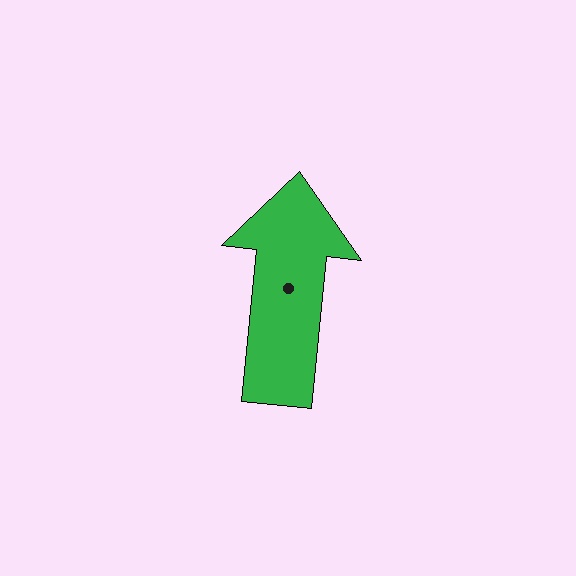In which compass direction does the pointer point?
North.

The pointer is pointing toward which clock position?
Roughly 12 o'clock.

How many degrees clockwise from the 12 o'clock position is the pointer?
Approximately 6 degrees.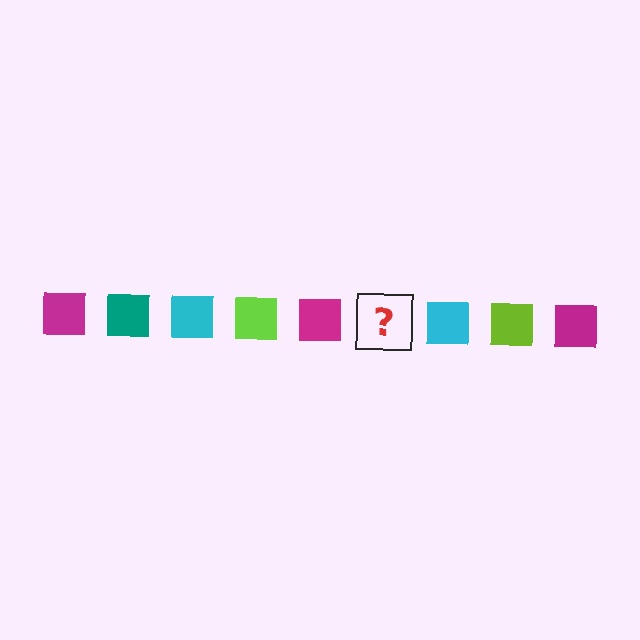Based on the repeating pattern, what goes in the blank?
The blank should be a teal square.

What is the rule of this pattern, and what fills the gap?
The rule is that the pattern cycles through magenta, teal, cyan, lime squares. The gap should be filled with a teal square.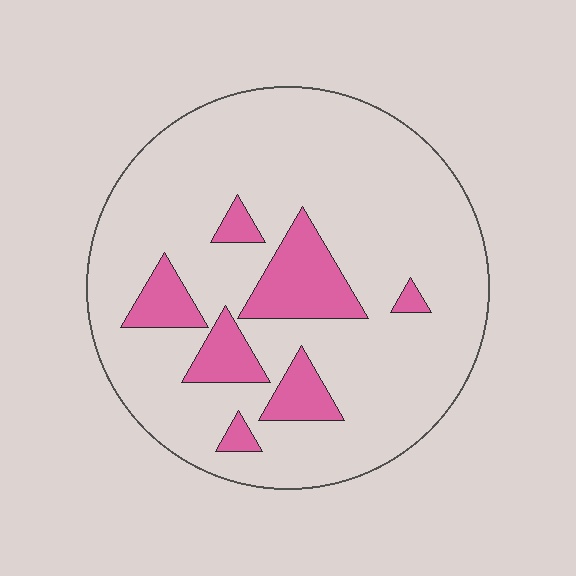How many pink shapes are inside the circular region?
7.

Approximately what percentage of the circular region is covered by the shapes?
Approximately 15%.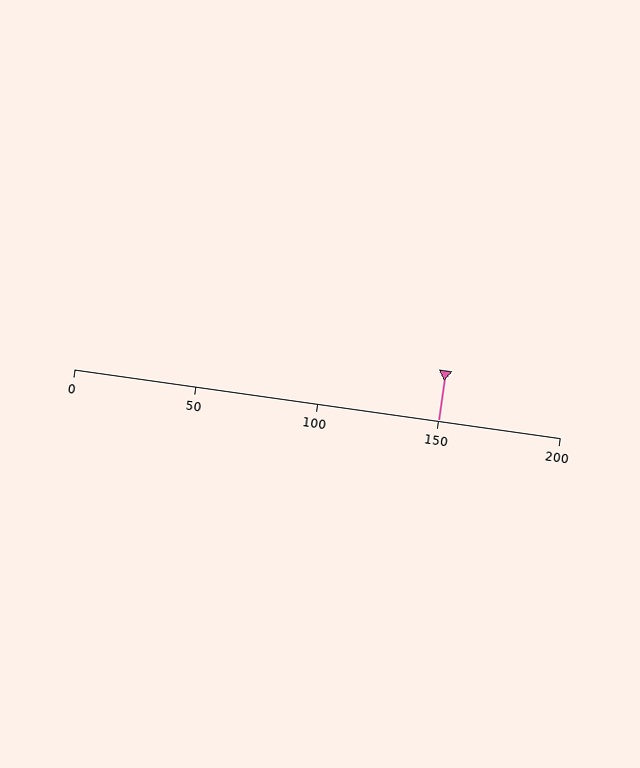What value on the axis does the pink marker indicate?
The marker indicates approximately 150.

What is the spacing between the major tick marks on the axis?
The major ticks are spaced 50 apart.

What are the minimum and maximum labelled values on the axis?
The axis runs from 0 to 200.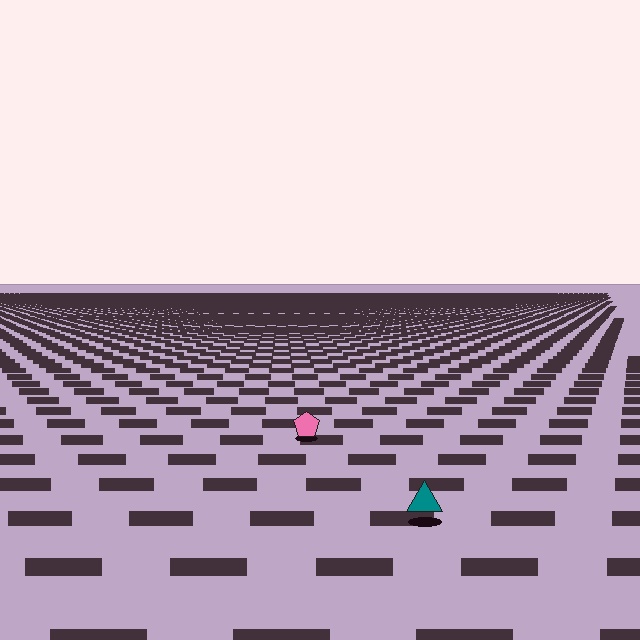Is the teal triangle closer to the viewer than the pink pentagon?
Yes. The teal triangle is closer — you can tell from the texture gradient: the ground texture is coarser near it.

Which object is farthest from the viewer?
The pink pentagon is farthest from the viewer. It appears smaller and the ground texture around it is denser.